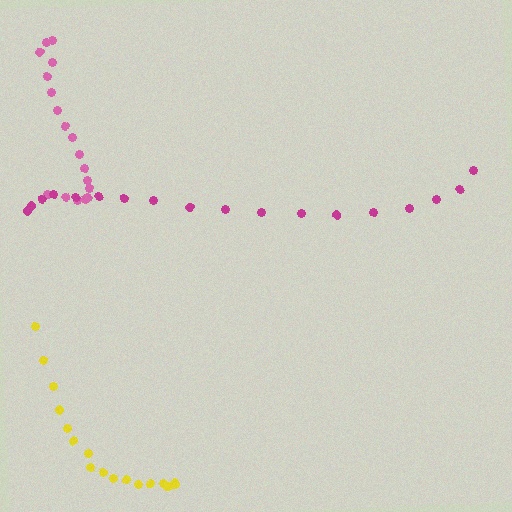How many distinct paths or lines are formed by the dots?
There are 3 distinct paths.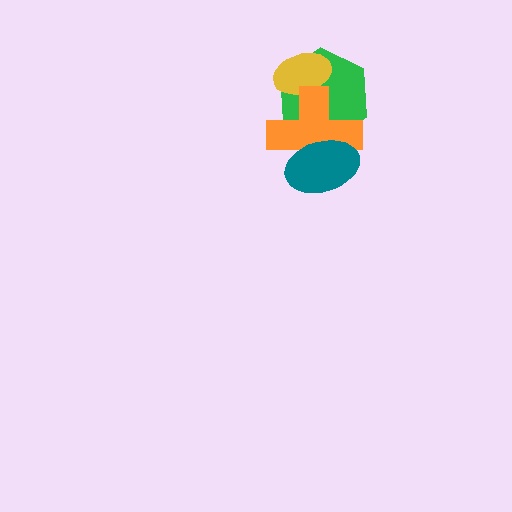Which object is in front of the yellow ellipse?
The orange cross is in front of the yellow ellipse.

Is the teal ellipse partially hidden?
No, no other shape covers it.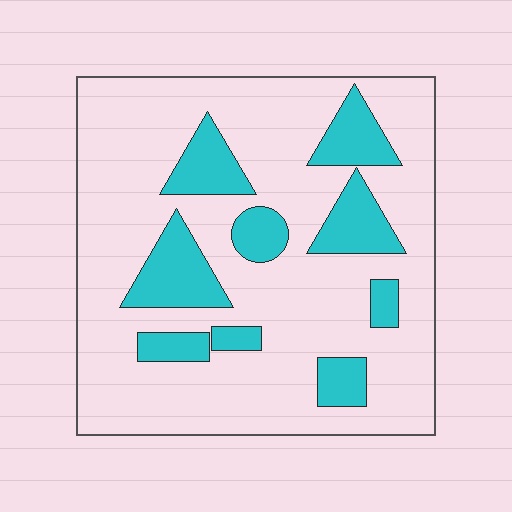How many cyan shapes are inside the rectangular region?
9.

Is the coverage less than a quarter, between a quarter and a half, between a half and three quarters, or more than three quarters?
Less than a quarter.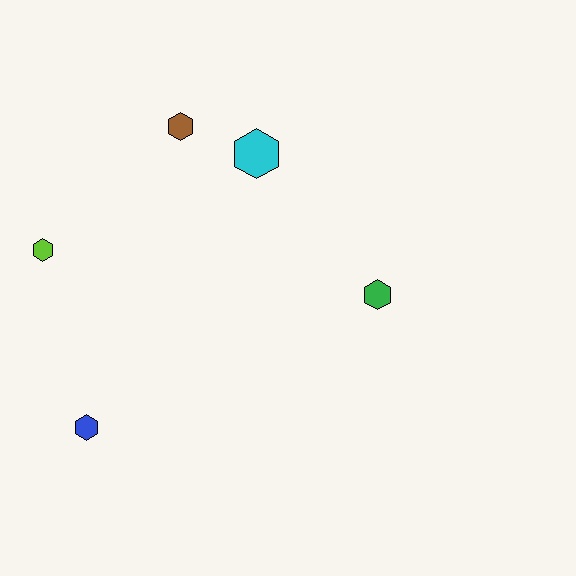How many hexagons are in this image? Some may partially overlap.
There are 5 hexagons.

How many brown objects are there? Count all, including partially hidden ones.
There is 1 brown object.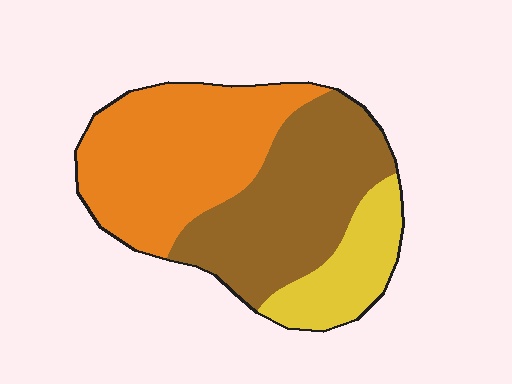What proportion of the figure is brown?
Brown covers 40% of the figure.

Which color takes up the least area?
Yellow, at roughly 15%.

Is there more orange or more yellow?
Orange.